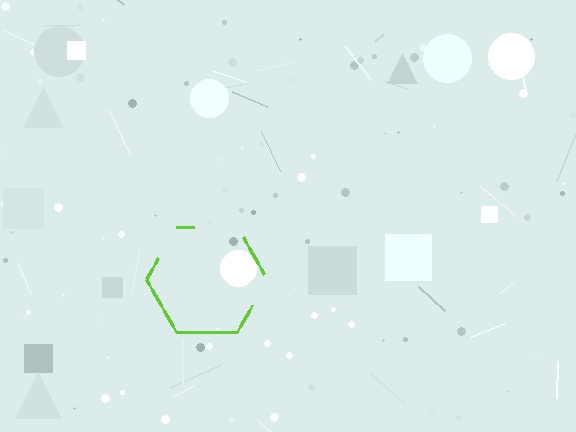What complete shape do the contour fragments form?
The contour fragments form a hexagon.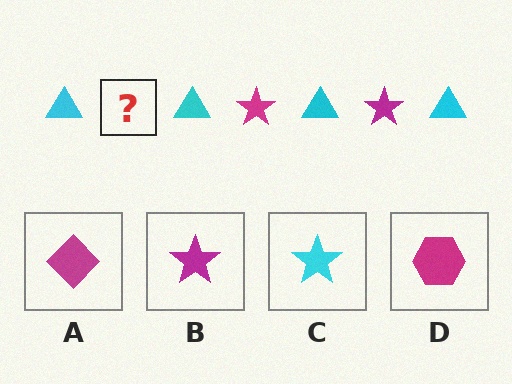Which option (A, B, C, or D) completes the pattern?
B.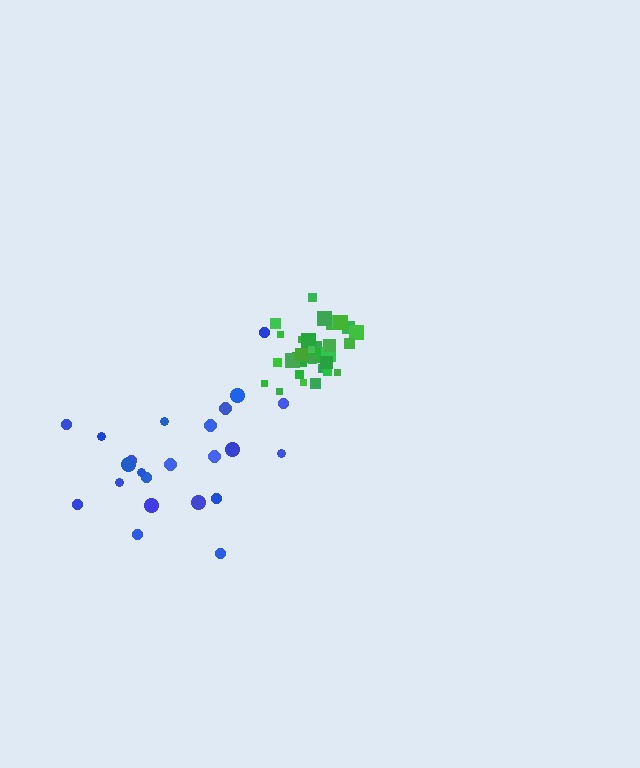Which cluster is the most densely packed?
Green.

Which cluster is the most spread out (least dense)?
Blue.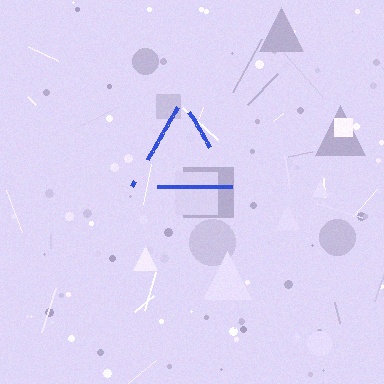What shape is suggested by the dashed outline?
The dashed outline suggests a triangle.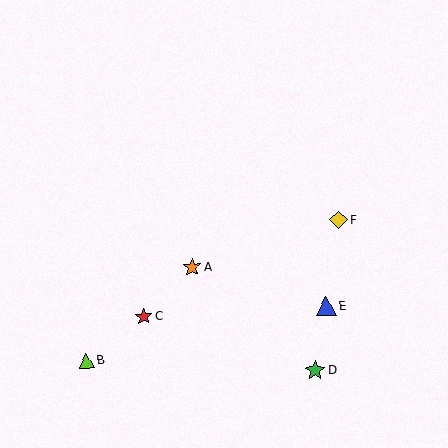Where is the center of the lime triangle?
The center of the lime triangle is at (86, 361).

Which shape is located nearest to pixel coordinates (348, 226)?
The yellow diamond (labeled F) at (338, 220) is nearest to that location.